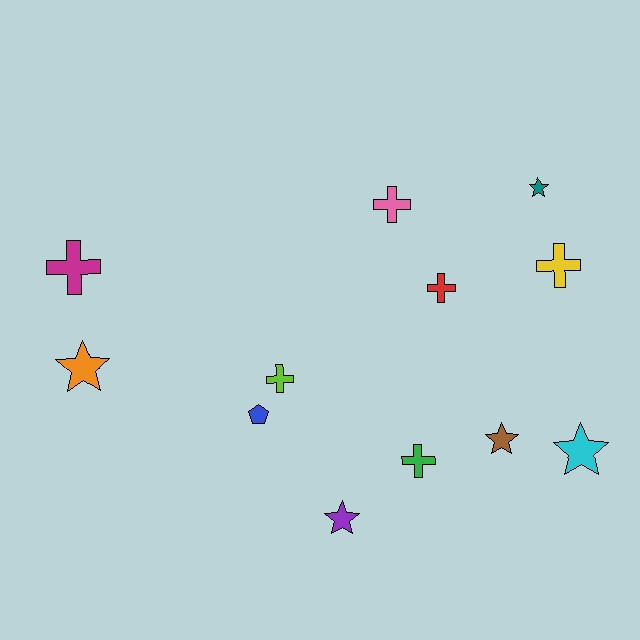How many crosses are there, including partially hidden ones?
There are 6 crosses.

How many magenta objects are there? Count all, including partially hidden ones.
There is 1 magenta object.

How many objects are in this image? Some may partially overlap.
There are 12 objects.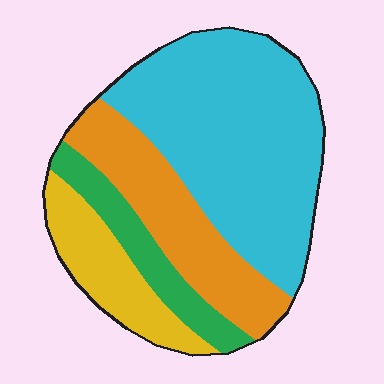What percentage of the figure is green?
Green covers about 10% of the figure.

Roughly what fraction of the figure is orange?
Orange covers around 25% of the figure.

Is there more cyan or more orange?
Cyan.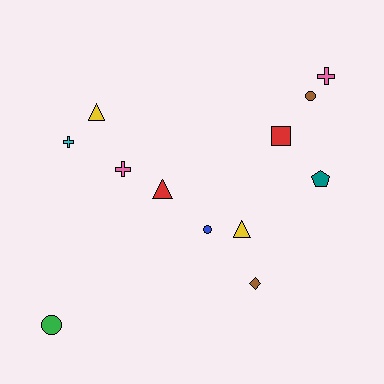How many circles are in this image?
There are 3 circles.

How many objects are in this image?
There are 12 objects.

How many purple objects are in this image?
There are no purple objects.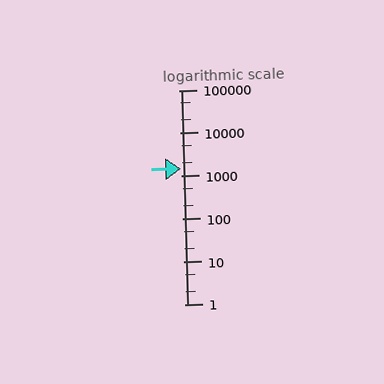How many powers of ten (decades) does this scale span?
The scale spans 5 decades, from 1 to 100000.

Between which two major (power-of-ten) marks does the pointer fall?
The pointer is between 1000 and 10000.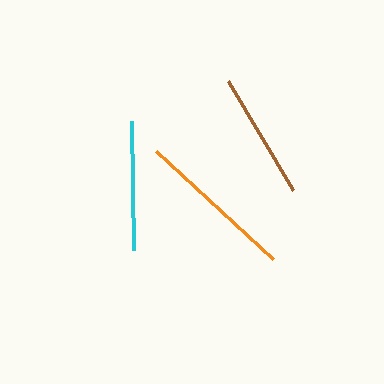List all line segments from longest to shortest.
From longest to shortest: orange, cyan, brown.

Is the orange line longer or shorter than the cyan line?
The orange line is longer than the cyan line.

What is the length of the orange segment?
The orange segment is approximately 160 pixels long.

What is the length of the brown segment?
The brown segment is approximately 127 pixels long.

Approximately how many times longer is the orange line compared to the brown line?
The orange line is approximately 1.3 times the length of the brown line.